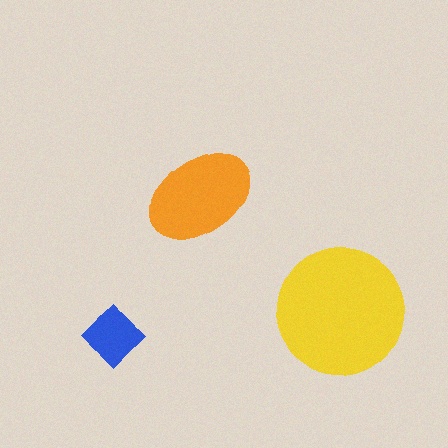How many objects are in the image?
There are 3 objects in the image.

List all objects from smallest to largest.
The blue diamond, the orange ellipse, the yellow circle.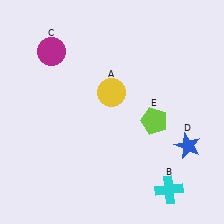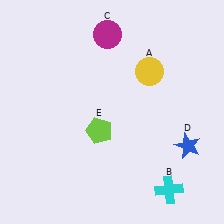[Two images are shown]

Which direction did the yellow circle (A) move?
The yellow circle (A) moved right.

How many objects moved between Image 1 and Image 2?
3 objects moved between the two images.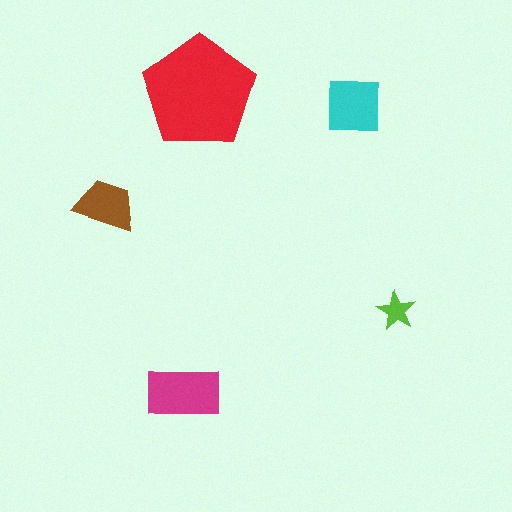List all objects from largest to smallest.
The red pentagon, the magenta rectangle, the cyan square, the brown trapezoid, the lime star.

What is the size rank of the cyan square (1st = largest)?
3rd.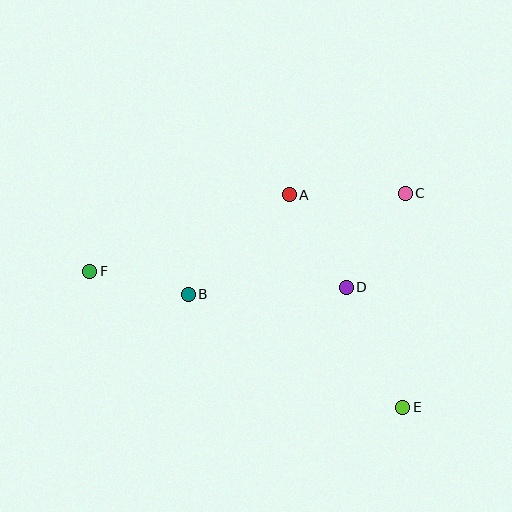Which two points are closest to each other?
Points B and F are closest to each other.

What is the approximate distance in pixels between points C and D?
The distance between C and D is approximately 111 pixels.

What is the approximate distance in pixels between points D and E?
The distance between D and E is approximately 133 pixels.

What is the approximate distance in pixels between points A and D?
The distance between A and D is approximately 108 pixels.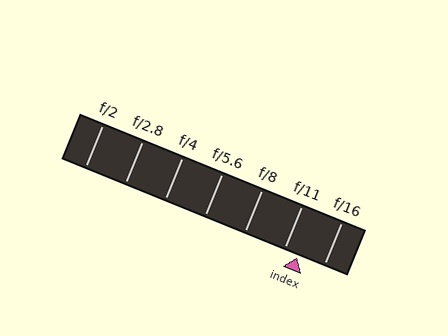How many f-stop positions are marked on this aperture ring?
There are 7 f-stop positions marked.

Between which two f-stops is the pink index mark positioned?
The index mark is between f/11 and f/16.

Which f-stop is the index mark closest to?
The index mark is closest to f/11.